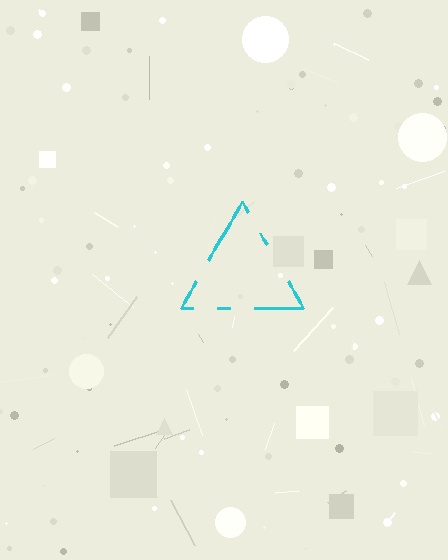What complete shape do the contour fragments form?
The contour fragments form a triangle.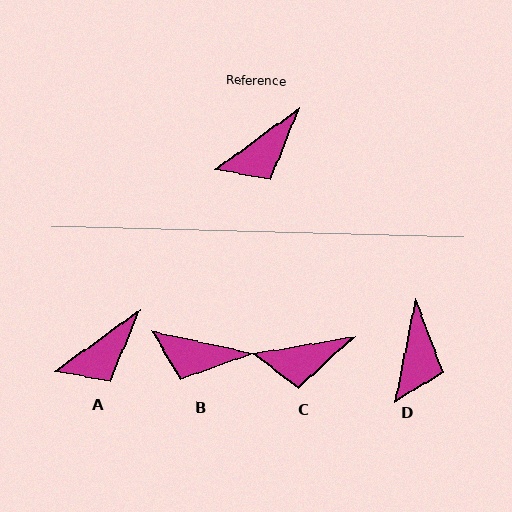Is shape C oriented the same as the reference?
No, it is off by about 26 degrees.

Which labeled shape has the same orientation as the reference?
A.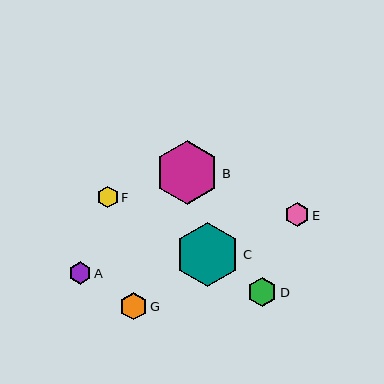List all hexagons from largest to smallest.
From largest to smallest: C, B, D, G, E, A, F.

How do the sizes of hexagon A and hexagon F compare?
Hexagon A and hexagon F are approximately the same size.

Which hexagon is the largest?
Hexagon C is the largest with a size of approximately 64 pixels.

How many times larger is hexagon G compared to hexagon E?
Hexagon G is approximately 1.2 times the size of hexagon E.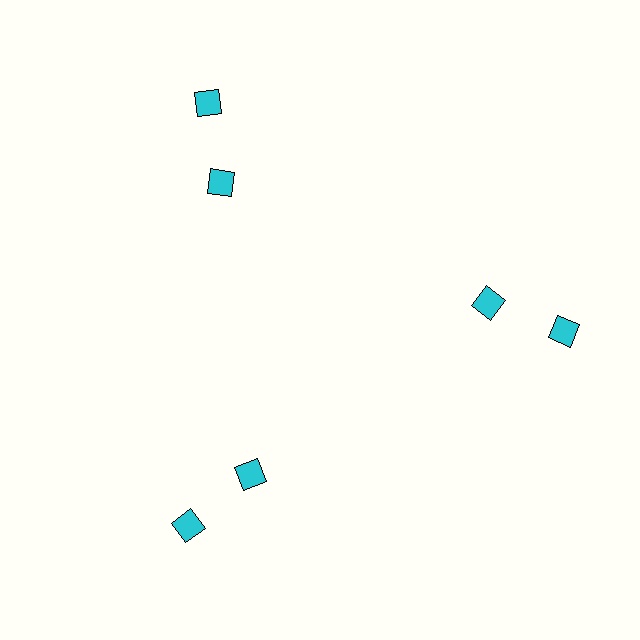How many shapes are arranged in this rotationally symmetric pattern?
There are 6 shapes, arranged in 3 groups of 2.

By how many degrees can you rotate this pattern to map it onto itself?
The pattern maps onto itself every 120 degrees of rotation.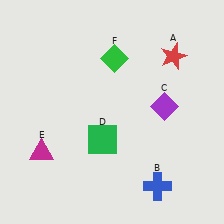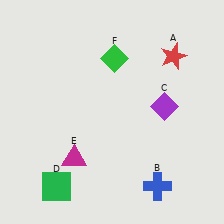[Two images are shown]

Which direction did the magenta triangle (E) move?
The magenta triangle (E) moved right.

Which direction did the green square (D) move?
The green square (D) moved down.